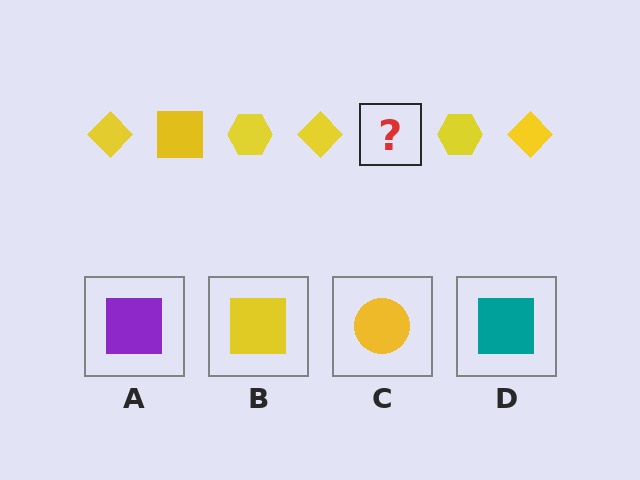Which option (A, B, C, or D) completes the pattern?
B.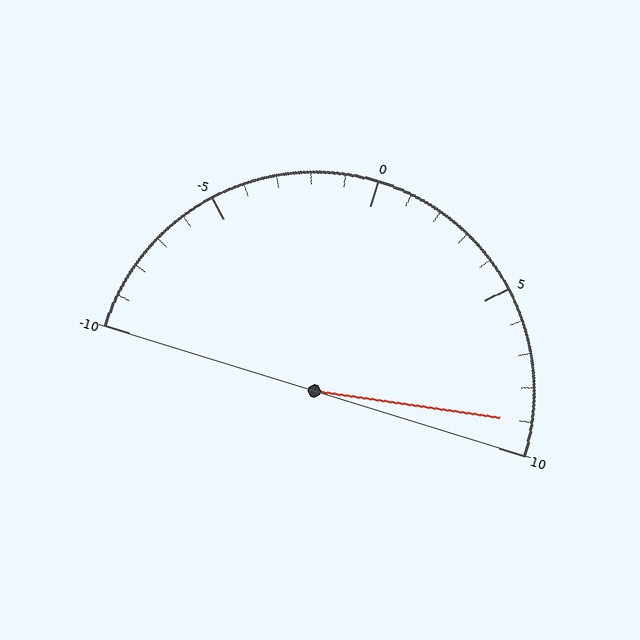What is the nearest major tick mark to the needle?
The nearest major tick mark is 10.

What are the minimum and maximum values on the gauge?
The gauge ranges from -10 to 10.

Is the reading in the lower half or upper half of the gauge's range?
The reading is in the upper half of the range (-10 to 10).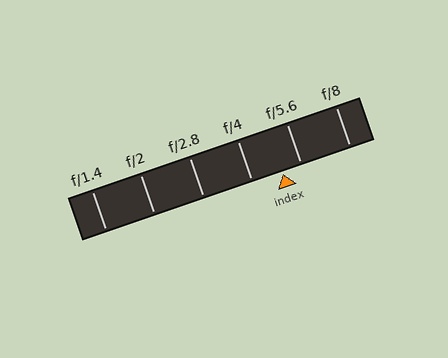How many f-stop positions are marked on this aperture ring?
There are 6 f-stop positions marked.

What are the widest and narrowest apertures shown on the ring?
The widest aperture shown is f/1.4 and the narrowest is f/8.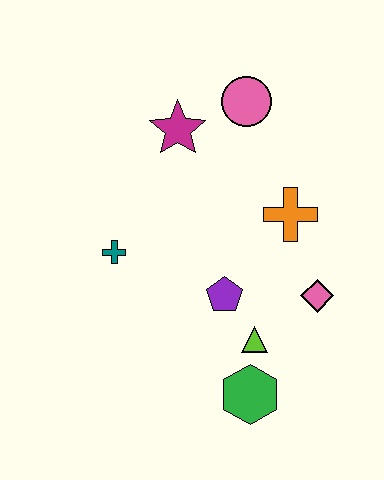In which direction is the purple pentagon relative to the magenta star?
The purple pentagon is below the magenta star.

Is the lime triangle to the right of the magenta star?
Yes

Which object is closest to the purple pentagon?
The lime triangle is closest to the purple pentagon.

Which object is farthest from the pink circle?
The green hexagon is farthest from the pink circle.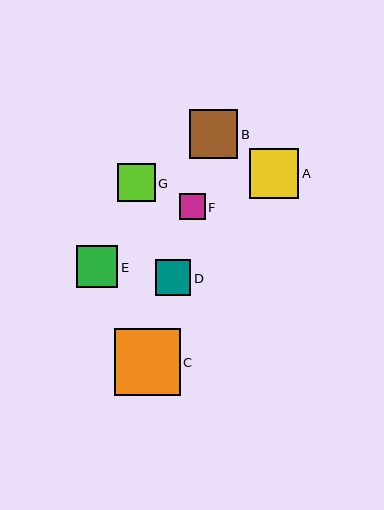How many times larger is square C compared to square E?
Square C is approximately 1.6 times the size of square E.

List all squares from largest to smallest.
From largest to smallest: C, A, B, E, G, D, F.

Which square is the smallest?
Square F is the smallest with a size of approximately 26 pixels.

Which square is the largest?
Square C is the largest with a size of approximately 66 pixels.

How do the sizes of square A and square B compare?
Square A and square B are approximately the same size.